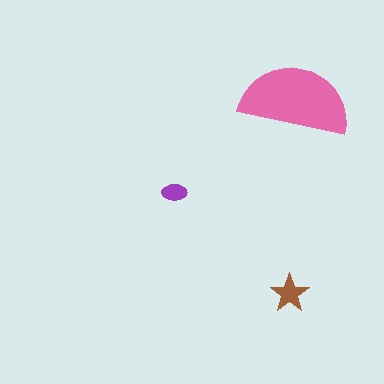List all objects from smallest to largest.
The purple ellipse, the brown star, the pink semicircle.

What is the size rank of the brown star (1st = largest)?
2nd.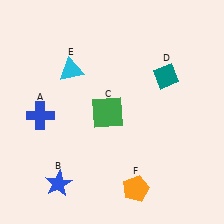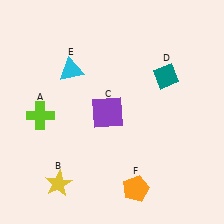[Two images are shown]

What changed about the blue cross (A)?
In Image 1, A is blue. In Image 2, it changed to lime.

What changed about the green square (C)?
In Image 1, C is green. In Image 2, it changed to purple.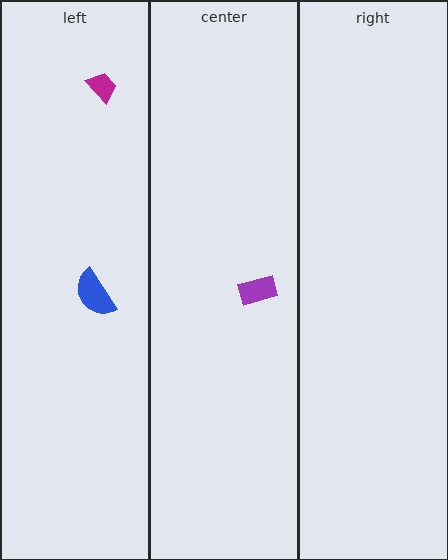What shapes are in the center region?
The purple rectangle.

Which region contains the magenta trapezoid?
The left region.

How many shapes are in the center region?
1.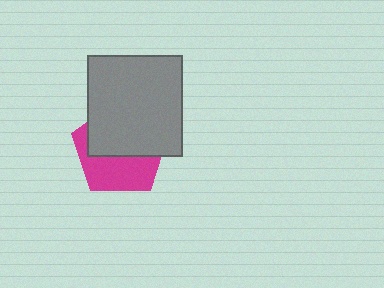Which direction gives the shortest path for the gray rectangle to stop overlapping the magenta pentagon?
Moving up gives the shortest separation.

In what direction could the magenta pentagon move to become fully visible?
The magenta pentagon could move down. That would shift it out from behind the gray rectangle entirely.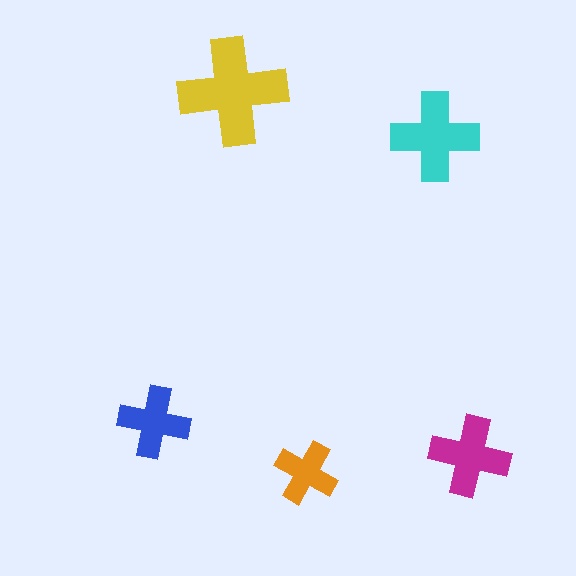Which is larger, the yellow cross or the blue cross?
The yellow one.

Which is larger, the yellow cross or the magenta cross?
The yellow one.